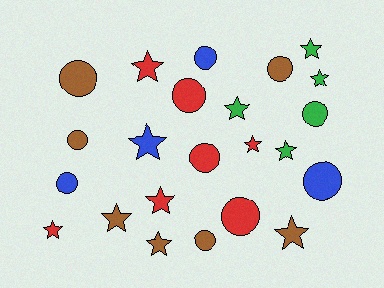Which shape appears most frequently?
Star, with 12 objects.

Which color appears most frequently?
Brown, with 7 objects.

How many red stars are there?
There are 4 red stars.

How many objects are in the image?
There are 23 objects.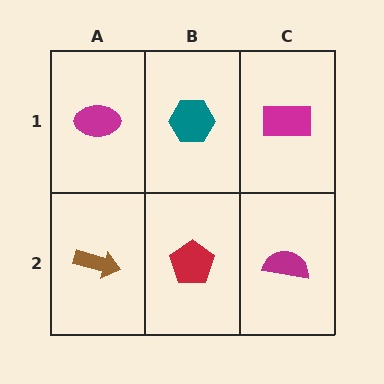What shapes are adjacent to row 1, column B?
A red pentagon (row 2, column B), a magenta ellipse (row 1, column A), a magenta rectangle (row 1, column C).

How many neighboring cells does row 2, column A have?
2.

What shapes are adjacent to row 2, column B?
A teal hexagon (row 1, column B), a brown arrow (row 2, column A), a magenta semicircle (row 2, column C).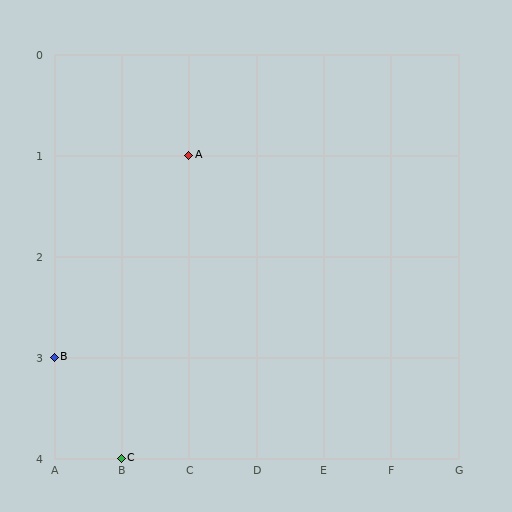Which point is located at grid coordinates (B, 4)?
Point C is at (B, 4).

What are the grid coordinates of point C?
Point C is at grid coordinates (B, 4).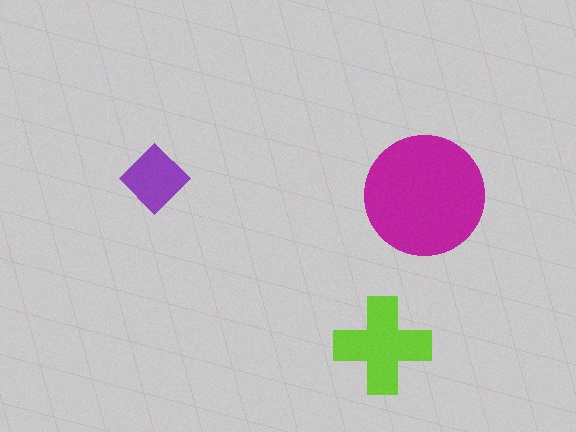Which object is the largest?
The magenta circle.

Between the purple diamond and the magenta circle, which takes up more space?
The magenta circle.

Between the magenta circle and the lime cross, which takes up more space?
The magenta circle.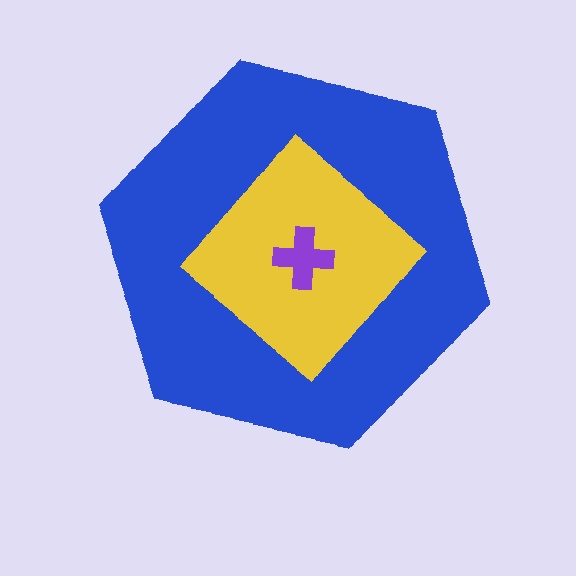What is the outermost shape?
The blue hexagon.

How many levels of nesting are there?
3.